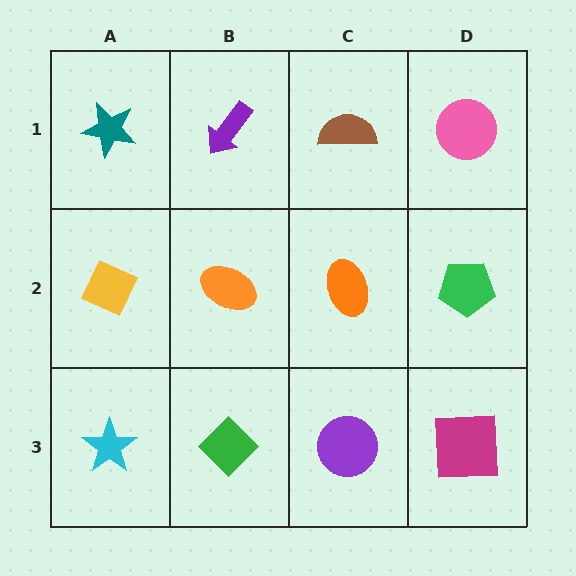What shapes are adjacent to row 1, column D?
A green pentagon (row 2, column D), a brown semicircle (row 1, column C).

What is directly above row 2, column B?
A purple arrow.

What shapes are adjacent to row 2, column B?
A purple arrow (row 1, column B), a green diamond (row 3, column B), a yellow diamond (row 2, column A), an orange ellipse (row 2, column C).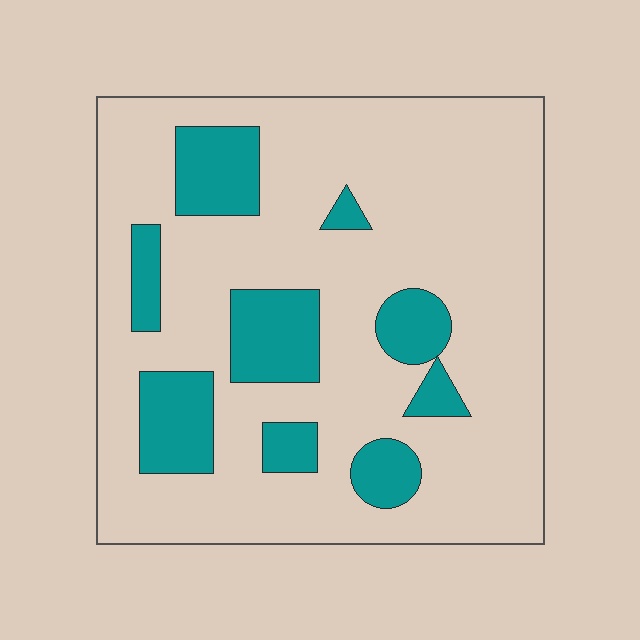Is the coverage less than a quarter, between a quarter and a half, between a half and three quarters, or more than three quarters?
Less than a quarter.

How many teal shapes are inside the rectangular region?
9.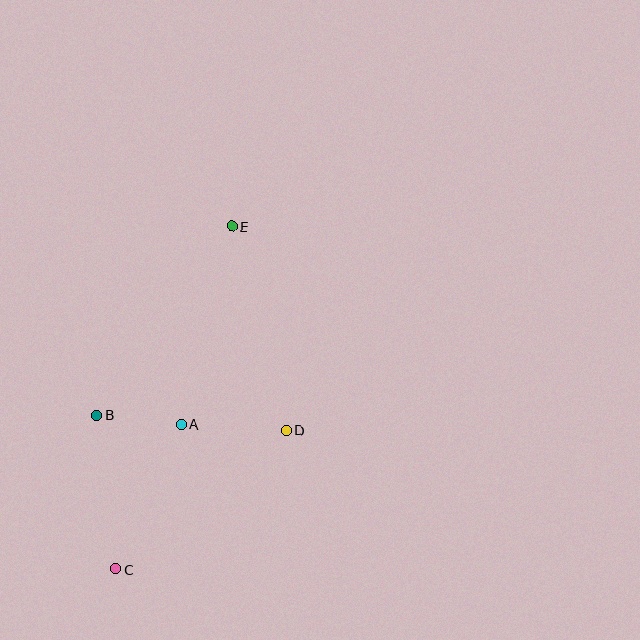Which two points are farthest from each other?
Points C and E are farthest from each other.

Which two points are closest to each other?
Points A and B are closest to each other.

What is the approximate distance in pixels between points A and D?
The distance between A and D is approximately 105 pixels.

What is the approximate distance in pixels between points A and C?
The distance between A and C is approximately 159 pixels.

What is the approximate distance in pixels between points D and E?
The distance between D and E is approximately 212 pixels.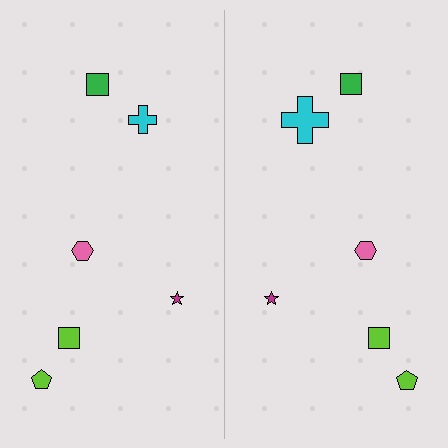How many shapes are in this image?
There are 12 shapes in this image.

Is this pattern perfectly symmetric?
No, the pattern is not perfectly symmetric. The cyan cross on the right side has a different size than its mirror counterpart.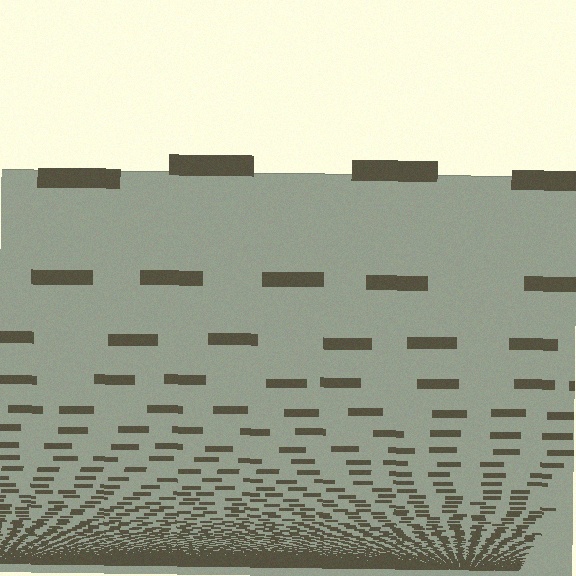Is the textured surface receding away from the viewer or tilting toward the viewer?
The surface appears to tilt toward the viewer. Texture elements get larger and sparser toward the top.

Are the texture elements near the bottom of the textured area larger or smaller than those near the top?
Smaller. The gradient is inverted — elements near the bottom are smaller and denser.